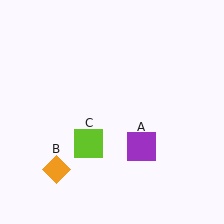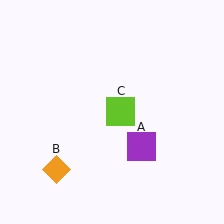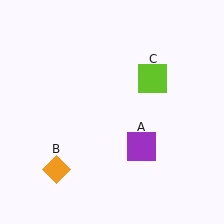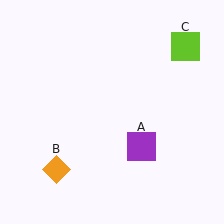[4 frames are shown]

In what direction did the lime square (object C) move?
The lime square (object C) moved up and to the right.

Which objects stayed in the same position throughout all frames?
Purple square (object A) and orange diamond (object B) remained stationary.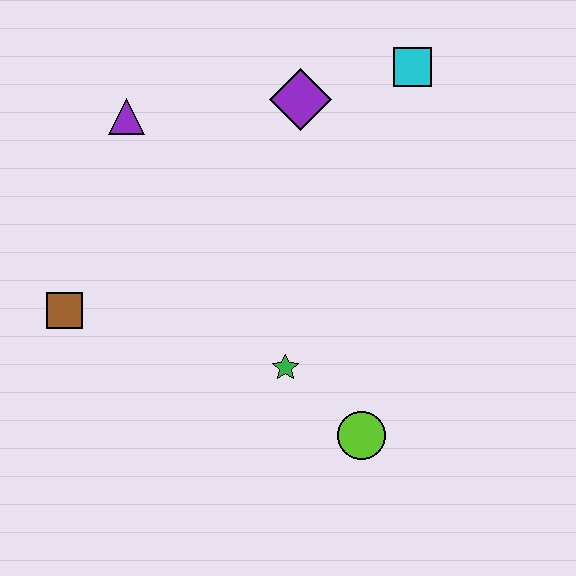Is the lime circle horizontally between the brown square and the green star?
No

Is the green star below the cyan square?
Yes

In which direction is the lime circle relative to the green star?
The lime circle is to the right of the green star.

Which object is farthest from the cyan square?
The brown square is farthest from the cyan square.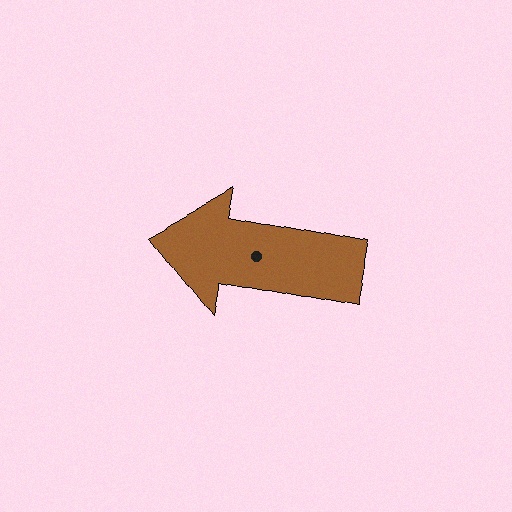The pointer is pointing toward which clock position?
Roughly 9 o'clock.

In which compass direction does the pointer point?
West.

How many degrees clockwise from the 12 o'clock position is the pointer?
Approximately 281 degrees.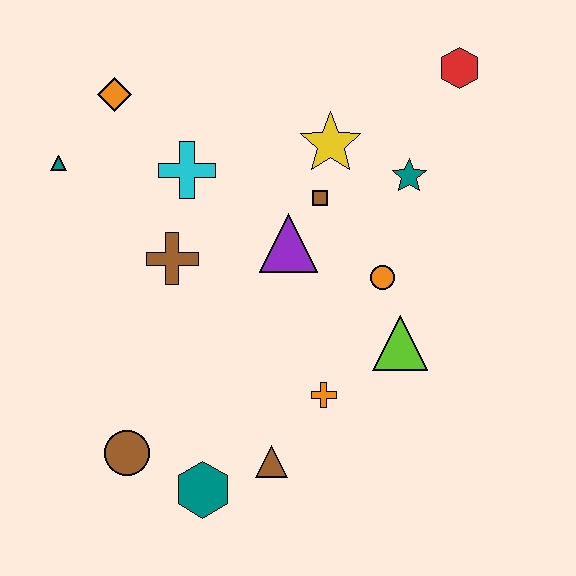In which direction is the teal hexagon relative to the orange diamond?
The teal hexagon is below the orange diamond.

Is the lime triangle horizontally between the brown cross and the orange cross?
No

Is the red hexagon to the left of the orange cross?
No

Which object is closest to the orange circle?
The lime triangle is closest to the orange circle.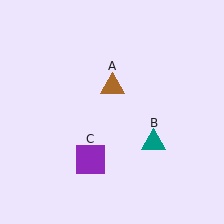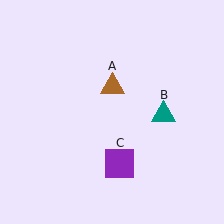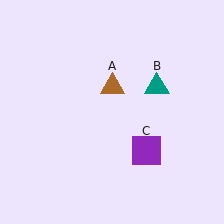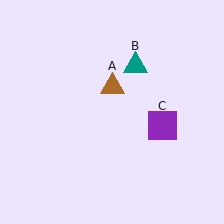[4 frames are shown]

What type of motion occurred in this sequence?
The teal triangle (object B), purple square (object C) rotated counterclockwise around the center of the scene.